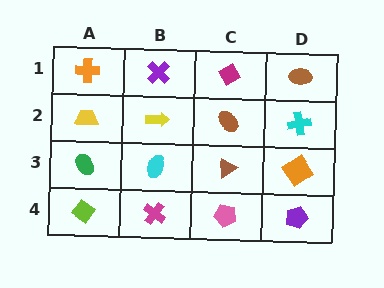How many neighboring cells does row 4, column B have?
3.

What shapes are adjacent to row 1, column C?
A brown ellipse (row 2, column C), a purple cross (row 1, column B), a brown ellipse (row 1, column D).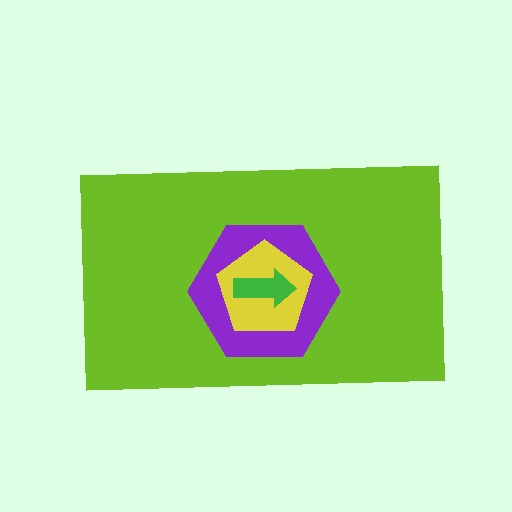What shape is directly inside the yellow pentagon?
The green arrow.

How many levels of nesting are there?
4.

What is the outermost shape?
The lime rectangle.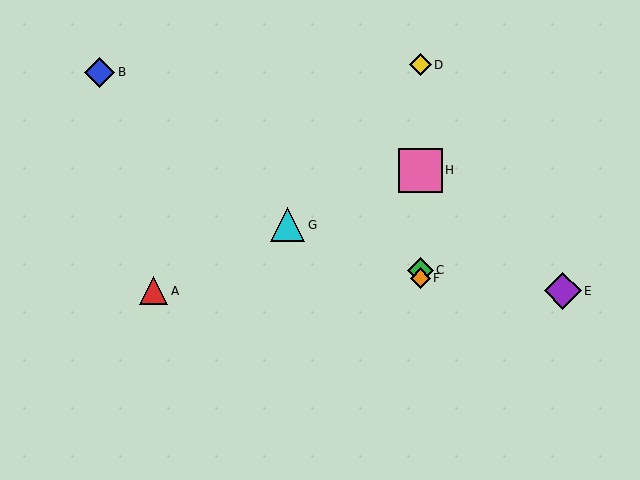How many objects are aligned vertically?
4 objects (C, D, F, H) are aligned vertically.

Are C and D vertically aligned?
Yes, both are at x≈420.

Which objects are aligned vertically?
Objects C, D, F, H are aligned vertically.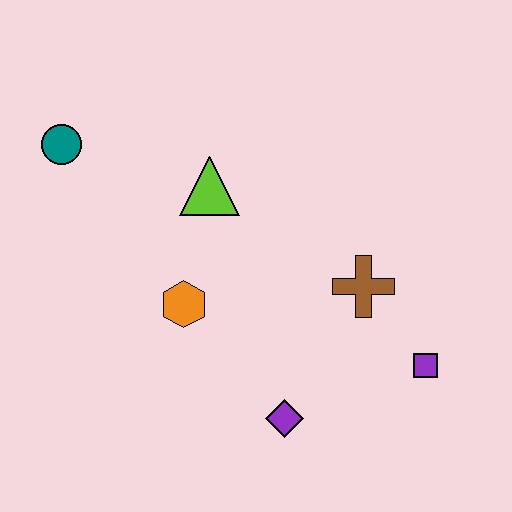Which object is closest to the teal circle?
The lime triangle is closest to the teal circle.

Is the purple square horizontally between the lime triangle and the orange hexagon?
No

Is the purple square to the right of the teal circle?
Yes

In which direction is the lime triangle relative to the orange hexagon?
The lime triangle is above the orange hexagon.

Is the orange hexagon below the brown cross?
Yes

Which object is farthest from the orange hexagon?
The purple square is farthest from the orange hexagon.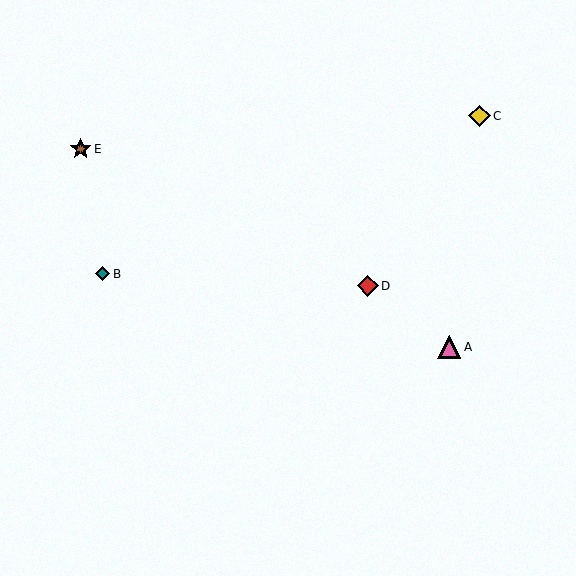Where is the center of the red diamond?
The center of the red diamond is at (368, 286).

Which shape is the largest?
The pink triangle (labeled A) is the largest.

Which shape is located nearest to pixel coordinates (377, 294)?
The red diamond (labeled D) at (368, 286) is nearest to that location.